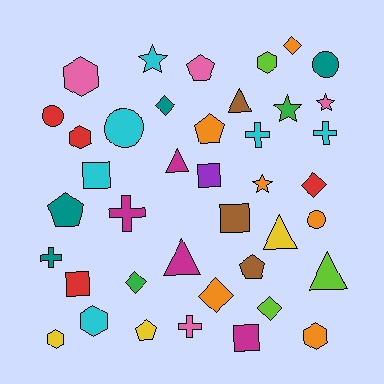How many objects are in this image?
There are 40 objects.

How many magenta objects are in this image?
There are 4 magenta objects.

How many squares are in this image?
There are 5 squares.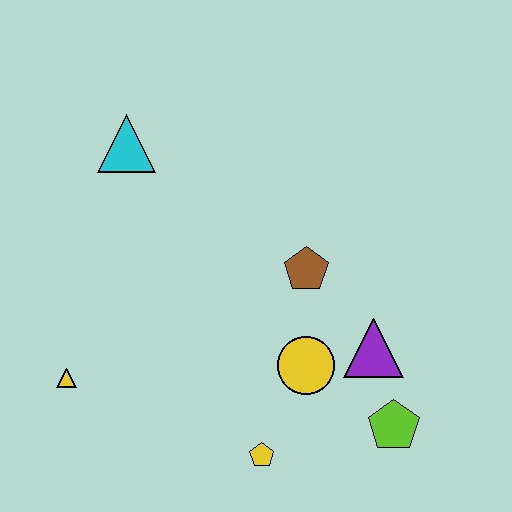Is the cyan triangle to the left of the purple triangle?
Yes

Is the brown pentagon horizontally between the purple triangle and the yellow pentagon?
Yes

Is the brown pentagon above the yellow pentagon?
Yes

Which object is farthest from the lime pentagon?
The cyan triangle is farthest from the lime pentagon.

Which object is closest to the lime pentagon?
The purple triangle is closest to the lime pentagon.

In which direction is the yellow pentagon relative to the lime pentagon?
The yellow pentagon is to the left of the lime pentagon.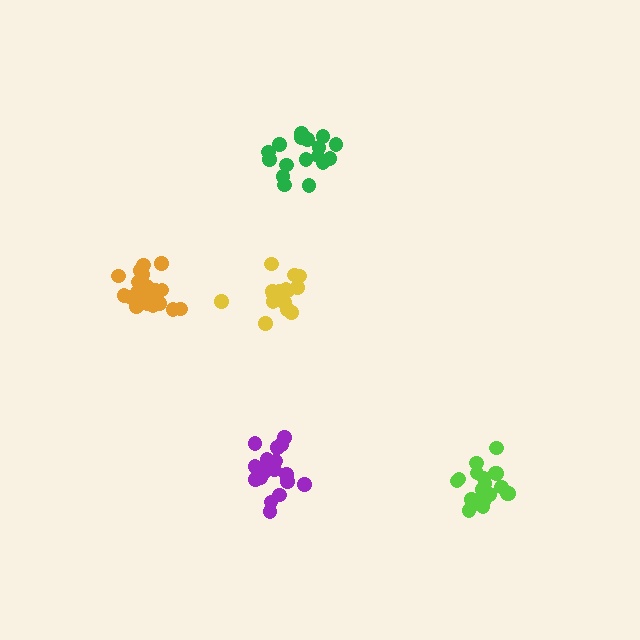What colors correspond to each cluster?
The clusters are colored: yellow, green, purple, lime, orange.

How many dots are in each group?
Group 1: 17 dots, Group 2: 17 dots, Group 3: 18 dots, Group 4: 20 dots, Group 5: 20 dots (92 total).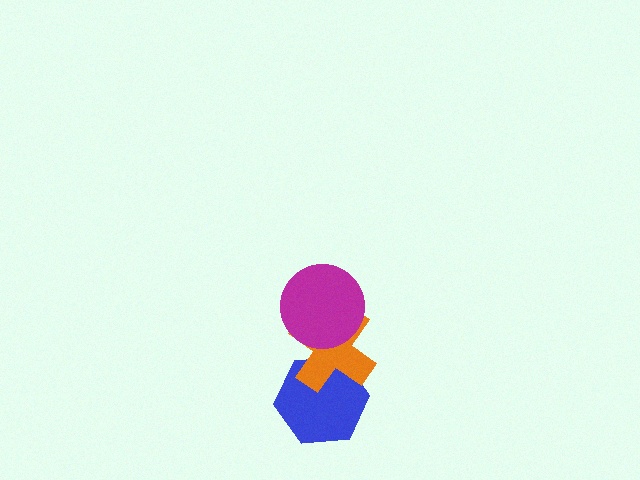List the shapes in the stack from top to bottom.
From top to bottom: the magenta circle, the orange cross, the blue hexagon.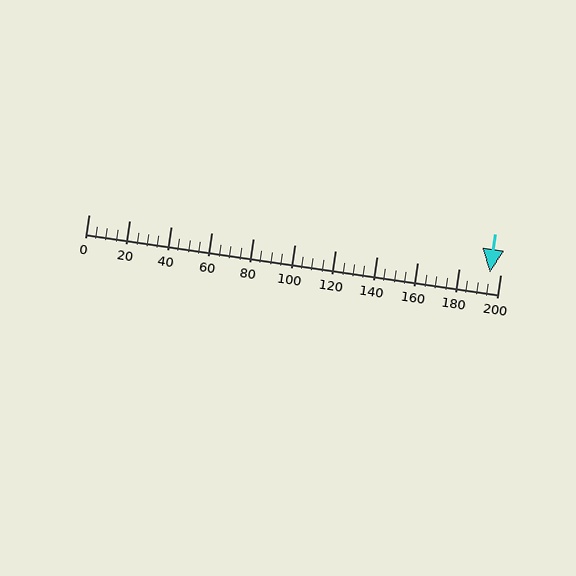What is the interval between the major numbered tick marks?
The major tick marks are spaced 20 units apart.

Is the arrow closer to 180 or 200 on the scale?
The arrow is closer to 200.